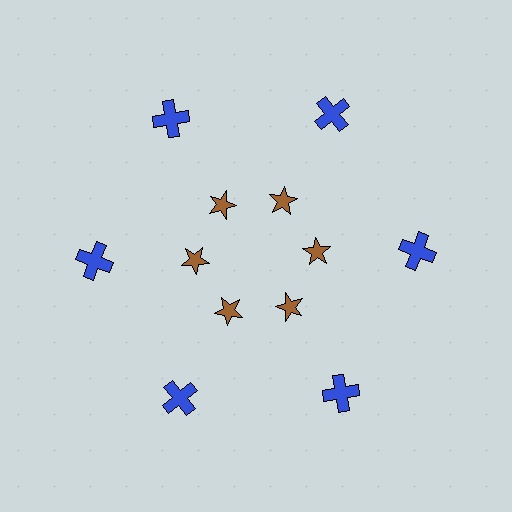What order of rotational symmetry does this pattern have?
This pattern has 6-fold rotational symmetry.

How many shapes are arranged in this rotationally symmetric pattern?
There are 12 shapes, arranged in 6 groups of 2.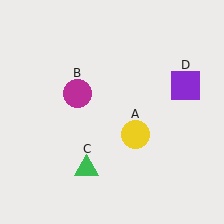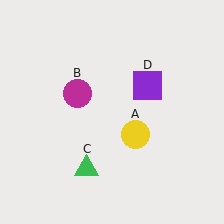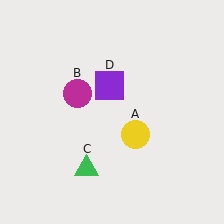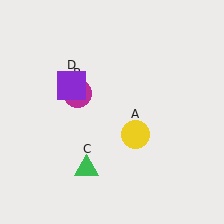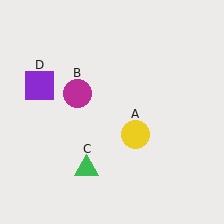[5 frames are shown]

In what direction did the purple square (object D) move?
The purple square (object D) moved left.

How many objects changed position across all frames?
1 object changed position: purple square (object D).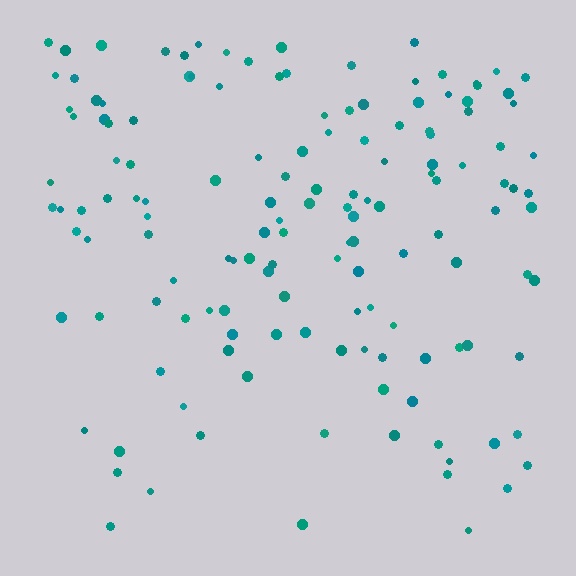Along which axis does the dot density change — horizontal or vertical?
Vertical.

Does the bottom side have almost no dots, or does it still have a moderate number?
Still a moderate number, just noticeably fewer than the top.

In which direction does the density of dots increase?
From bottom to top, with the top side densest.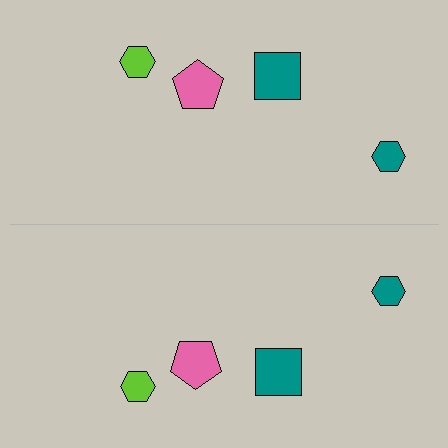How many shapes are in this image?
There are 8 shapes in this image.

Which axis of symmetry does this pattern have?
The pattern has a horizontal axis of symmetry running through the center of the image.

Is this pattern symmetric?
Yes, this pattern has bilateral (reflection) symmetry.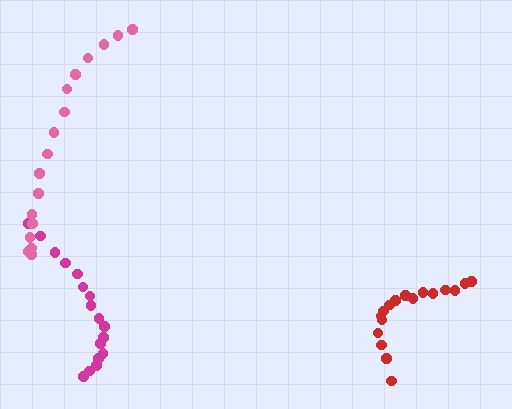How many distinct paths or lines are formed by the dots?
There are 3 distinct paths.